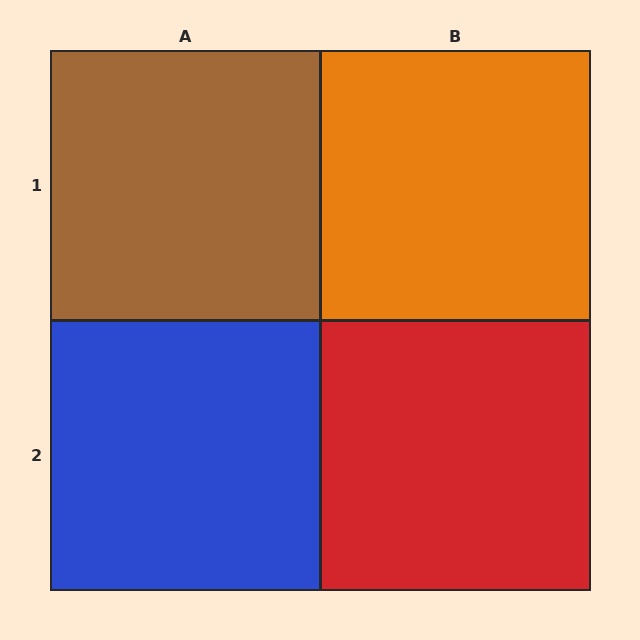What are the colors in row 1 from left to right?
Brown, orange.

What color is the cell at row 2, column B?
Red.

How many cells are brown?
1 cell is brown.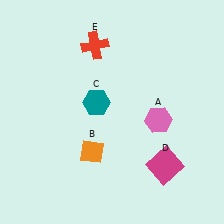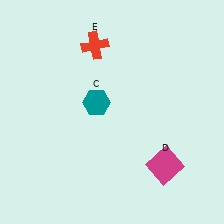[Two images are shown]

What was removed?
The pink hexagon (A), the orange diamond (B) were removed in Image 2.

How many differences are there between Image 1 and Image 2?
There are 2 differences between the two images.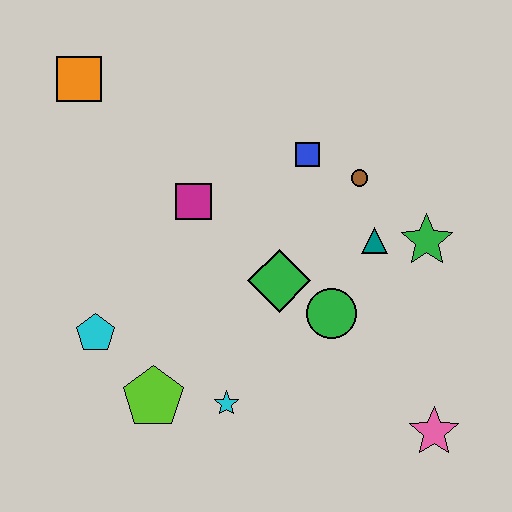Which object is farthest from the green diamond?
The orange square is farthest from the green diamond.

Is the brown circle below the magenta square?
No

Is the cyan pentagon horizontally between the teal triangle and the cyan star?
No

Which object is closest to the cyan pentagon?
The lime pentagon is closest to the cyan pentagon.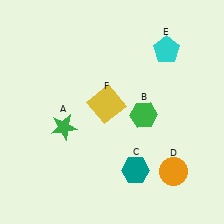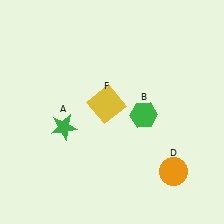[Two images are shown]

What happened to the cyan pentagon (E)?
The cyan pentagon (E) was removed in Image 2. It was in the top-right area of Image 1.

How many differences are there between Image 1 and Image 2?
There are 2 differences between the two images.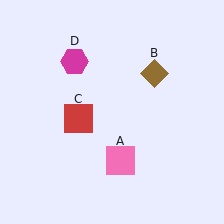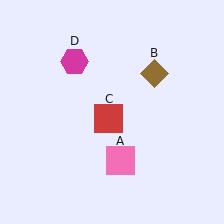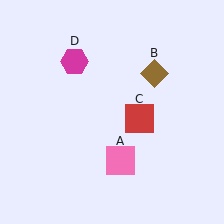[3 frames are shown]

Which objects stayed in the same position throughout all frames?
Pink square (object A) and brown diamond (object B) and magenta hexagon (object D) remained stationary.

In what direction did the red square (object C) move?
The red square (object C) moved right.